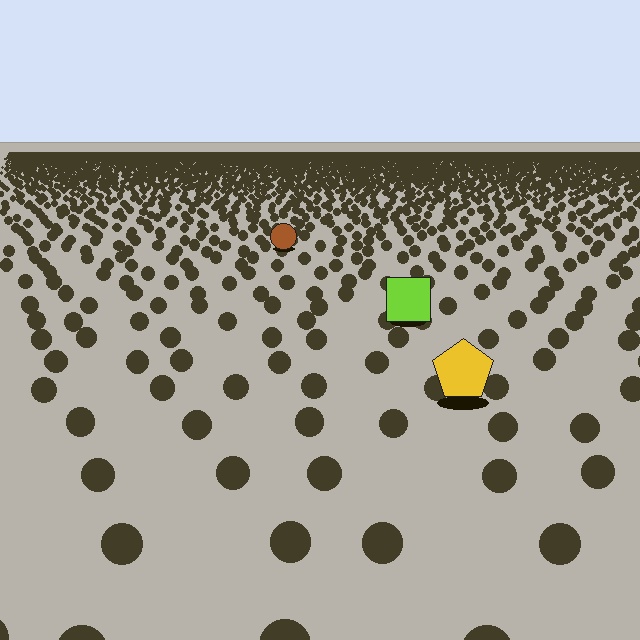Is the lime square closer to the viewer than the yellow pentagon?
No. The yellow pentagon is closer — you can tell from the texture gradient: the ground texture is coarser near it.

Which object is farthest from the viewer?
The brown circle is farthest from the viewer. It appears smaller and the ground texture around it is denser.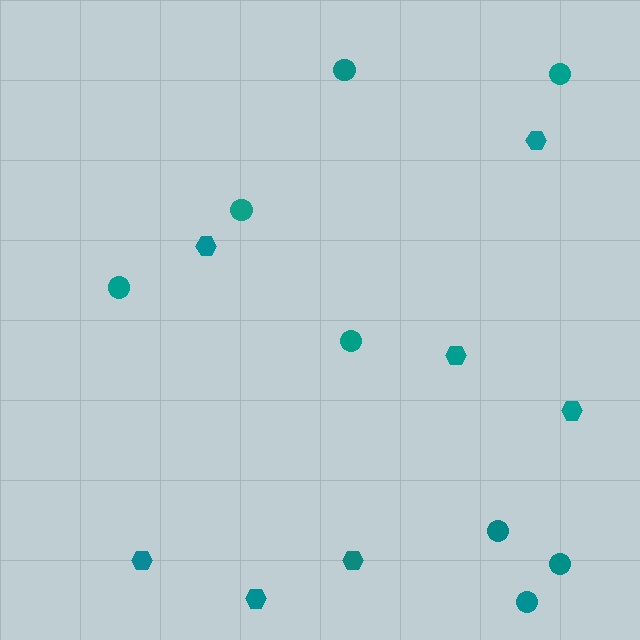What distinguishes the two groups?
There are 2 groups: one group of hexagons (7) and one group of circles (8).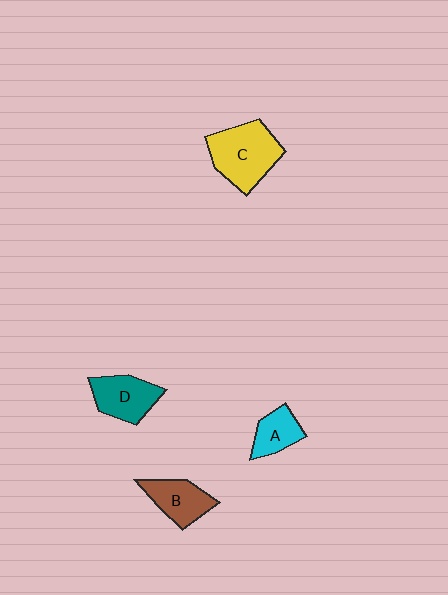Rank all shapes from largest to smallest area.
From largest to smallest: C (yellow), D (teal), B (brown), A (cyan).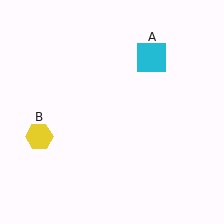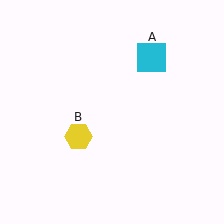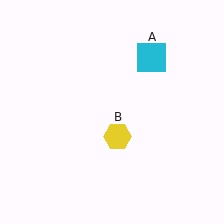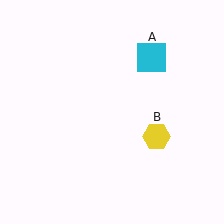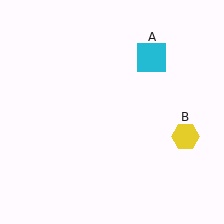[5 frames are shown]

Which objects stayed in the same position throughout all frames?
Cyan square (object A) remained stationary.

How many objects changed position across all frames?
1 object changed position: yellow hexagon (object B).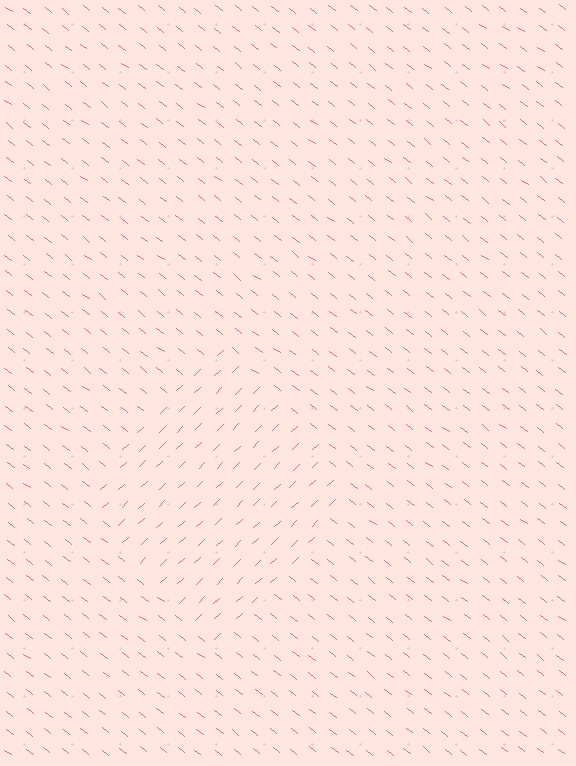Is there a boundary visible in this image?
Yes, there is a texture boundary formed by a change in line orientation.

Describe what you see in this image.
The image is filled with small pink line segments. A diamond region in the image has lines oriented differently from the surrounding lines, creating a visible texture boundary.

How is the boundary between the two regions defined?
The boundary is defined purely by a change in line orientation (approximately 82 degrees difference). All lines are the same color and thickness.